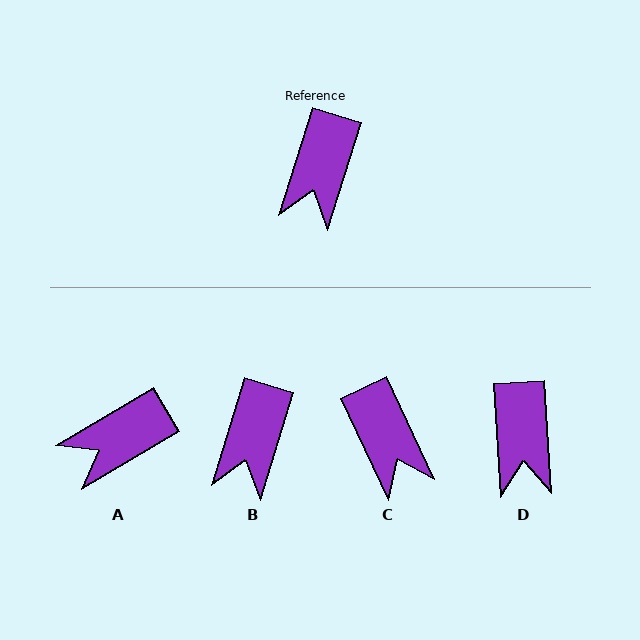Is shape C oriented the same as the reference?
No, it is off by about 42 degrees.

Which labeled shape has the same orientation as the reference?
B.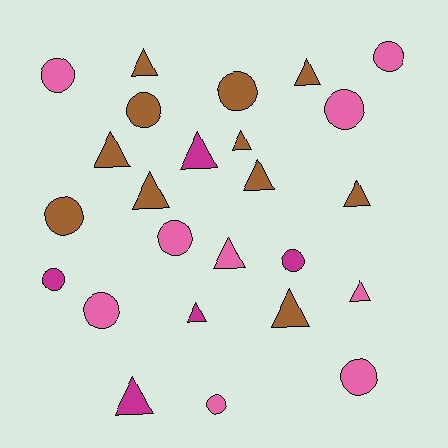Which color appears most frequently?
Brown, with 11 objects.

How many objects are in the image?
There are 25 objects.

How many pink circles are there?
There are 7 pink circles.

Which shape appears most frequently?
Triangle, with 13 objects.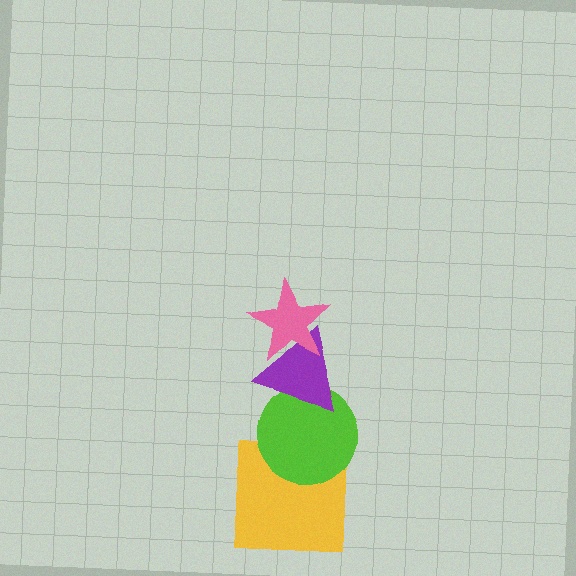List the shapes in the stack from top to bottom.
From top to bottom: the pink star, the purple triangle, the lime circle, the yellow square.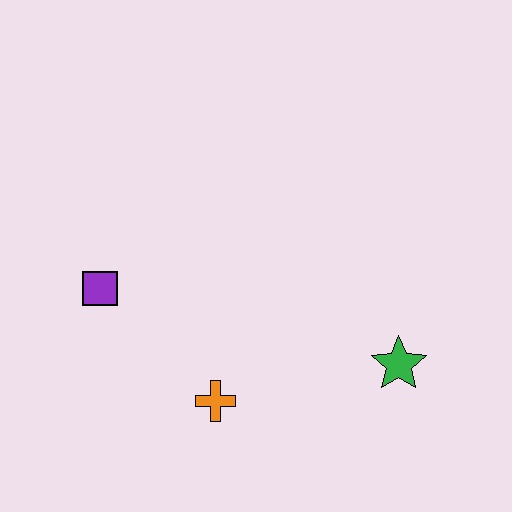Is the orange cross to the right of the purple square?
Yes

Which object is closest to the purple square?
The orange cross is closest to the purple square.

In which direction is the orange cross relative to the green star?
The orange cross is to the left of the green star.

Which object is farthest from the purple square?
The green star is farthest from the purple square.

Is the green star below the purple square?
Yes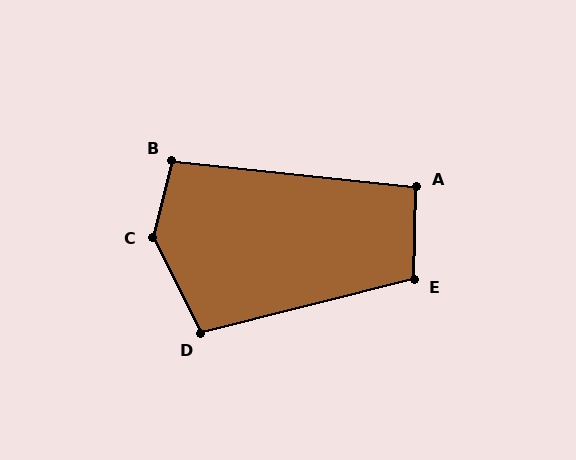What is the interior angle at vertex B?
Approximately 98 degrees (obtuse).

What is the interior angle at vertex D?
Approximately 102 degrees (obtuse).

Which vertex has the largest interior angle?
C, at approximately 140 degrees.